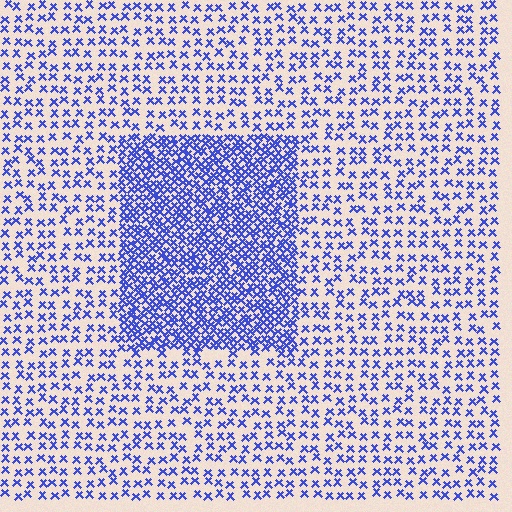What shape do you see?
I see a rectangle.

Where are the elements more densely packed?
The elements are more densely packed inside the rectangle boundary.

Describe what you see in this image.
The image contains small blue elements arranged at two different densities. A rectangle-shaped region is visible where the elements are more densely packed than the surrounding area.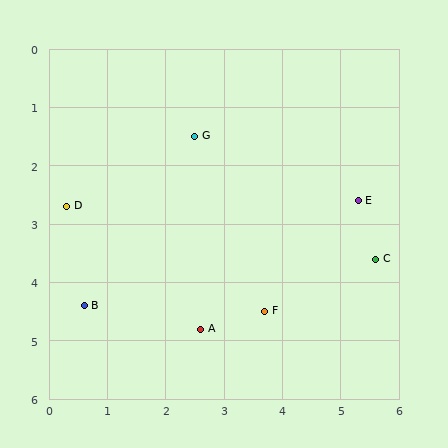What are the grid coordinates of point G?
Point G is at approximately (2.5, 1.5).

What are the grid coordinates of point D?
Point D is at approximately (0.3, 2.7).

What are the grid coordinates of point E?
Point E is at approximately (5.3, 2.6).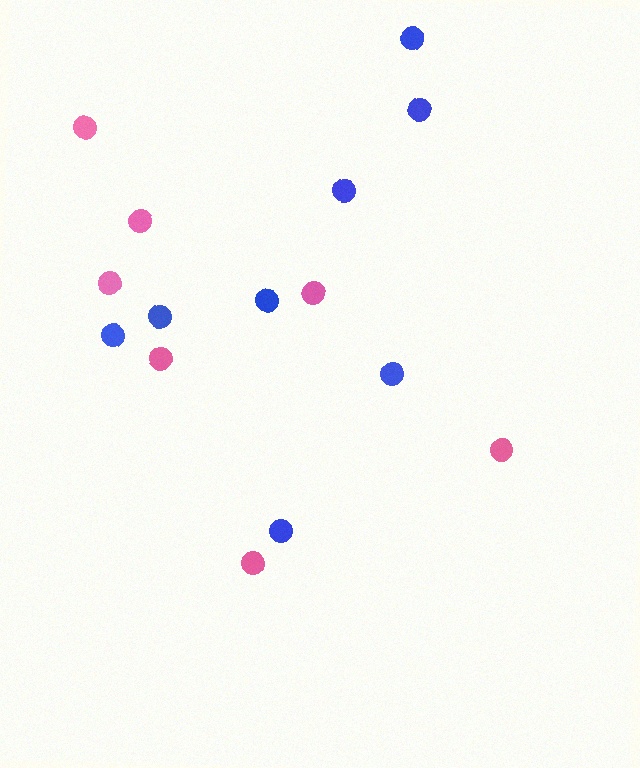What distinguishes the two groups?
There are 2 groups: one group of pink circles (7) and one group of blue circles (8).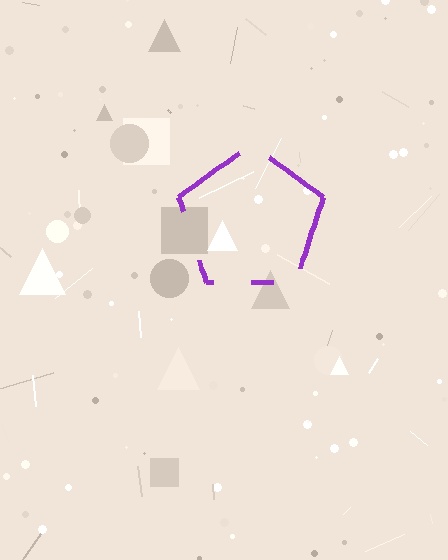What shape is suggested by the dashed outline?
The dashed outline suggests a pentagon.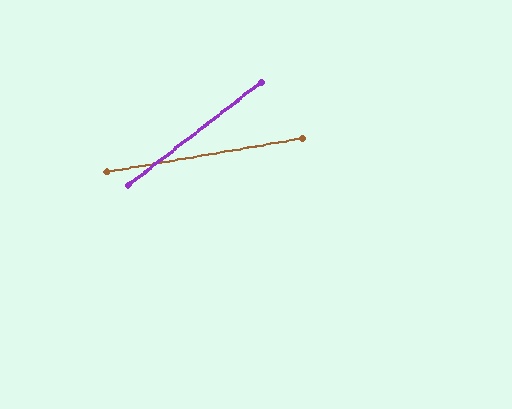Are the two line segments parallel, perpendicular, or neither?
Neither parallel nor perpendicular — they differ by about 28°.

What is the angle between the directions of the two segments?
Approximately 28 degrees.